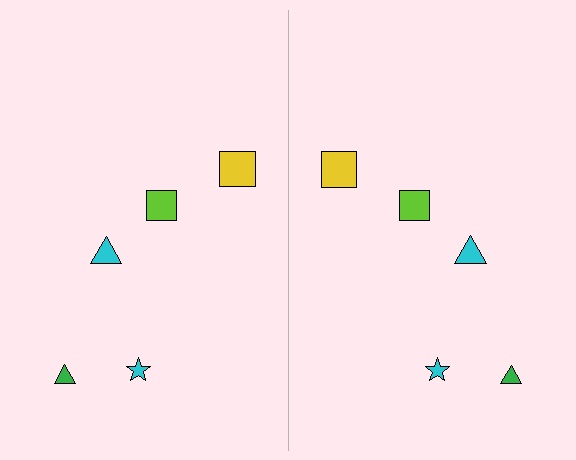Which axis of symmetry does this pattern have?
The pattern has a vertical axis of symmetry running through the center of the image.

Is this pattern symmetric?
Yes, this pattern has bilateral (reflection) symmetry.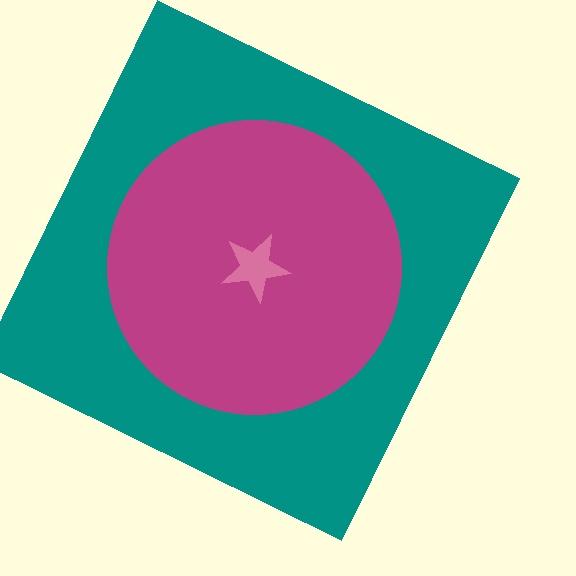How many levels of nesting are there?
3.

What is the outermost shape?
The teal square.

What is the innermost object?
The pink star.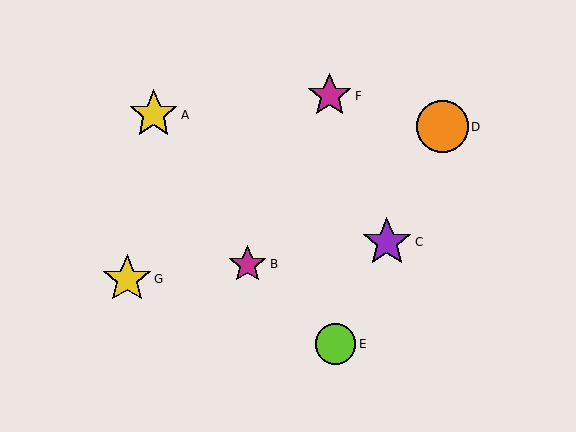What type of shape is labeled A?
Shape A is a yellow star.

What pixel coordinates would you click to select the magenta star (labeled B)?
Click at (248, 265) to select the magenta star B.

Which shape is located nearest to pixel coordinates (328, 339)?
The lime circle (labeled E) at (335, 344) is nearest to that location.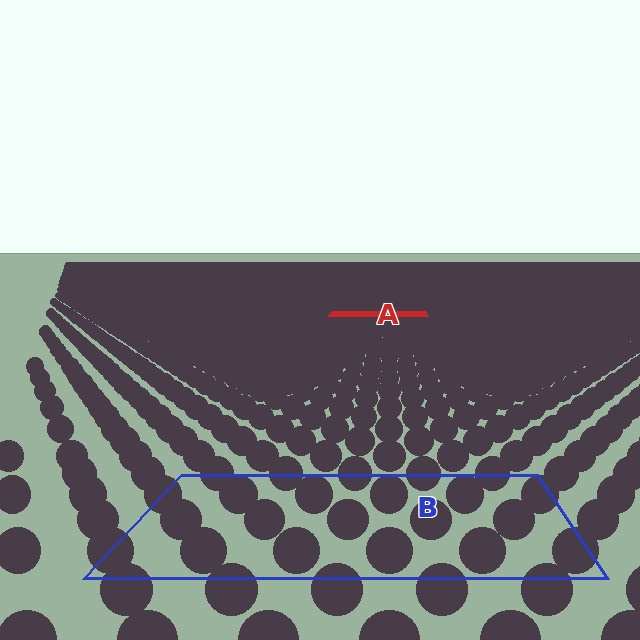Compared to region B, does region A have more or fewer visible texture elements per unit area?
Region A has more texture elements per unit area — they are packed more densely because it is farther away.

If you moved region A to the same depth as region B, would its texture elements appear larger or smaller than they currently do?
They would appear larger. At a closer depth, the same texture elements are projected at a bigger on-screen size.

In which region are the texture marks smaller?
The texture marks are smaller in region A, because it is farther away.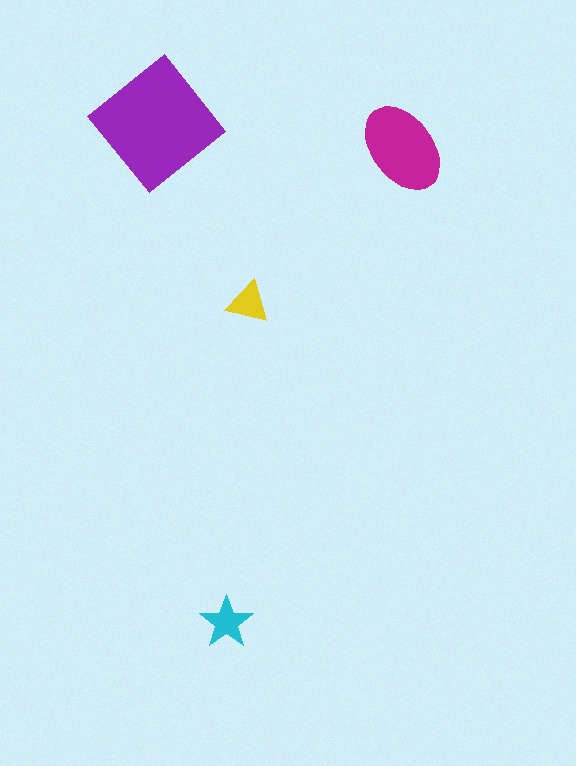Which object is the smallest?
The yellow triangle.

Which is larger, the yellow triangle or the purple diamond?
The purple diamond.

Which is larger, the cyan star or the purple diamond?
The purple diamond.